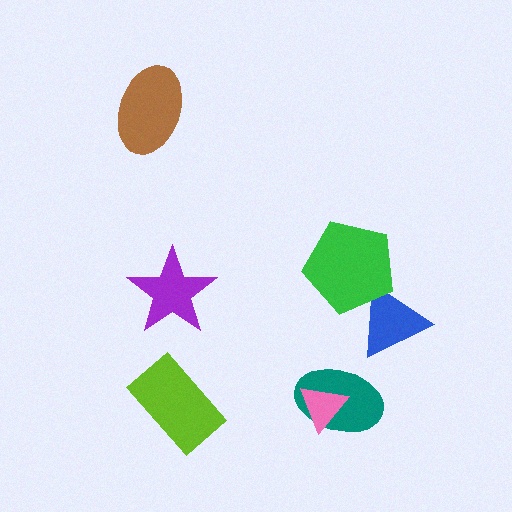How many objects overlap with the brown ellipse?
0 objects overlap with the brown ellipse.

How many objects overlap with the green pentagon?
1 object overlaps with the green pentagon.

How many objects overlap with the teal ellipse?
1 object overlaps with the teal ellipse.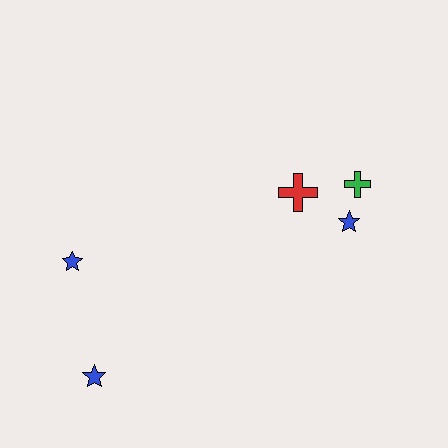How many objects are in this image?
There are 5 objects.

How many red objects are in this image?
There is 1 red object.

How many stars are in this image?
There are 3 stars.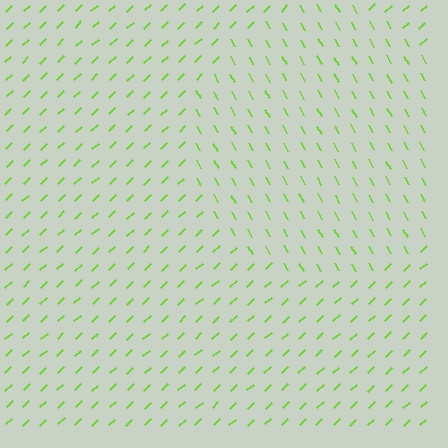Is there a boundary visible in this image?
Yes, there is a texture boundary formed by a change in line orientation.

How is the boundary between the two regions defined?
The boundary is defined purely by a change in line orientation (approximately 76 degrees difference). All lines are the same color and thickness.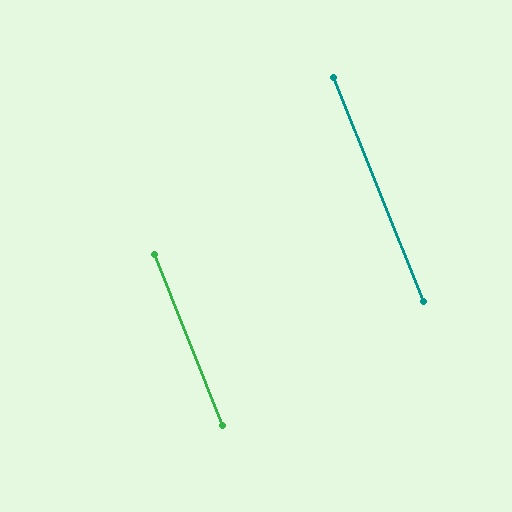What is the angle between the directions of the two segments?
Approximately 0 degrees.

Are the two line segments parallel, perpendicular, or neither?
Parallel — their directions differ by only 0.2°.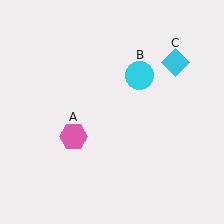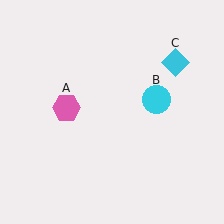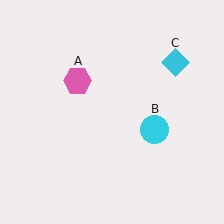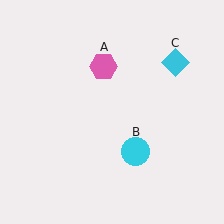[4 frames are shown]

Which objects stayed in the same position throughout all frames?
Cyan diamond (object C) remained stationary.